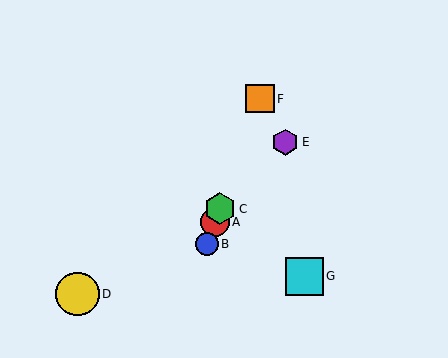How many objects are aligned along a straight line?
4 objects (A, B, C, F) are aligned along a straight line.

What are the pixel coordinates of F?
Object F is at (260, 99).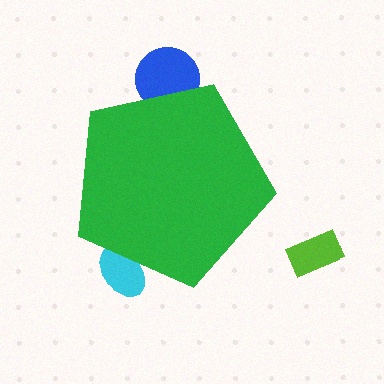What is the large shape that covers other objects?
A green pentagon.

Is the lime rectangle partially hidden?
No, the lime rectangle is fully visible.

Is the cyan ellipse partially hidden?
Yes, the cyan ellipse is partially hidden behind the green pentagon.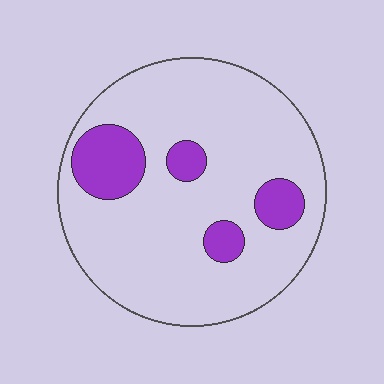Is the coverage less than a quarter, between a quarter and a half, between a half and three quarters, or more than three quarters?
Less than a quarter.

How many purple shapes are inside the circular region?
4.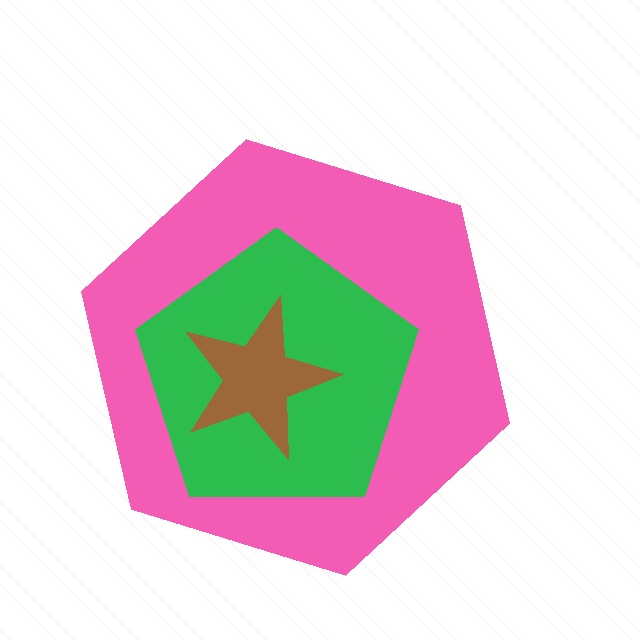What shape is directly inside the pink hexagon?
The green pentagon.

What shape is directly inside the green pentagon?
The brown star.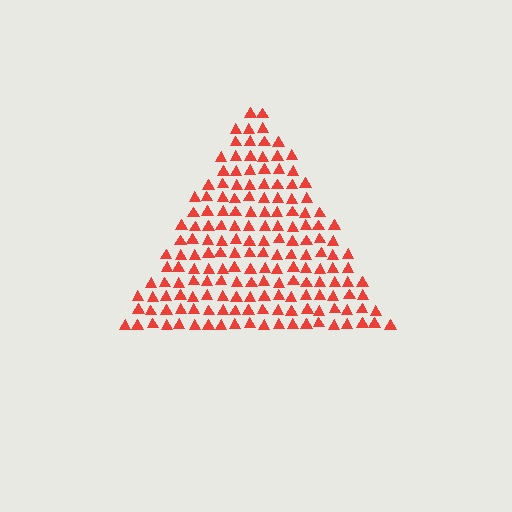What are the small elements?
The small elements are triangles.